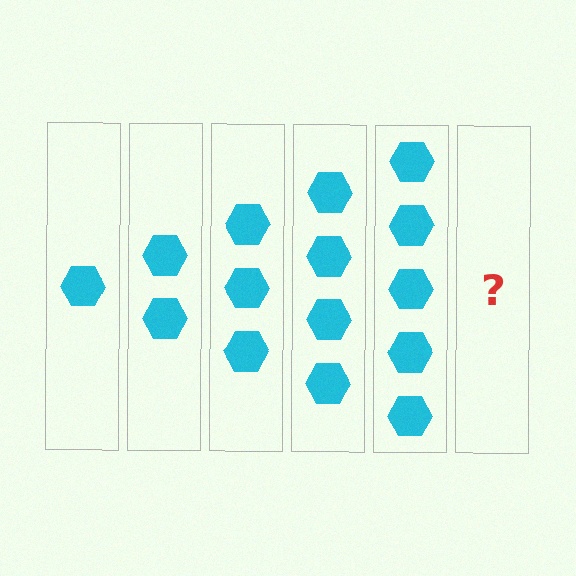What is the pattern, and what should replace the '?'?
The pattern is that each step adds one more hexagon. The '?' should be 6 hexagons.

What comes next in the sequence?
The next element should be 6 hexagons.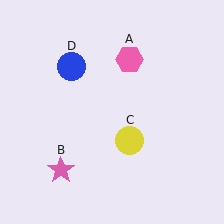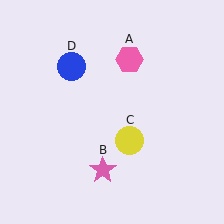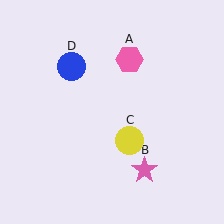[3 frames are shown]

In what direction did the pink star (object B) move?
The pink star (object B) moved right.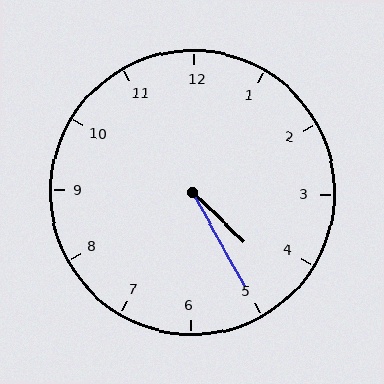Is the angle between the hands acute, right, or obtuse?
It is acute.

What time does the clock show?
4:25.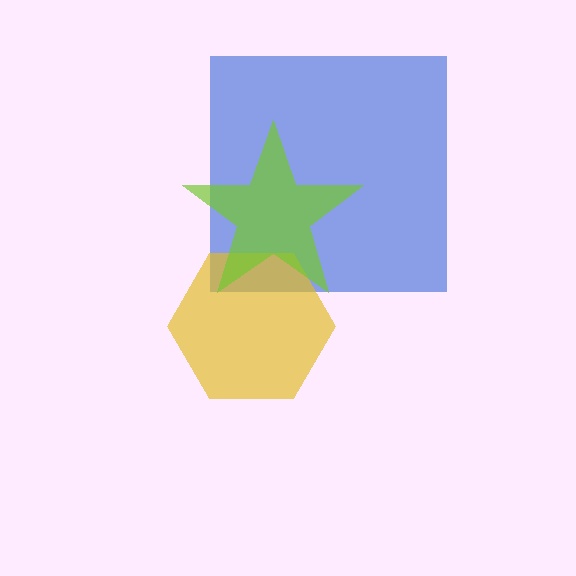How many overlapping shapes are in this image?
There are 3 overlapping shapes in the image.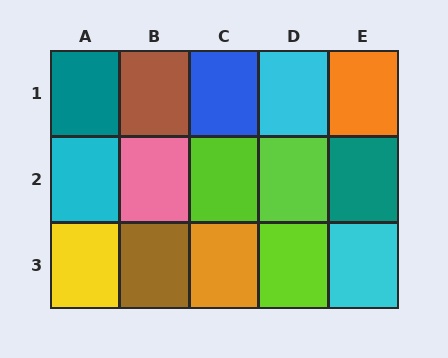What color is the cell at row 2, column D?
Lime.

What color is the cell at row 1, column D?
Cyan.